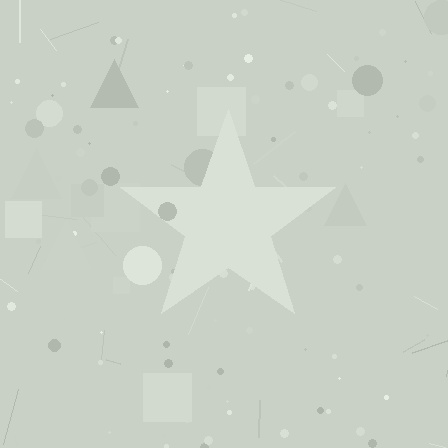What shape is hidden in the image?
A star is hidden in the image.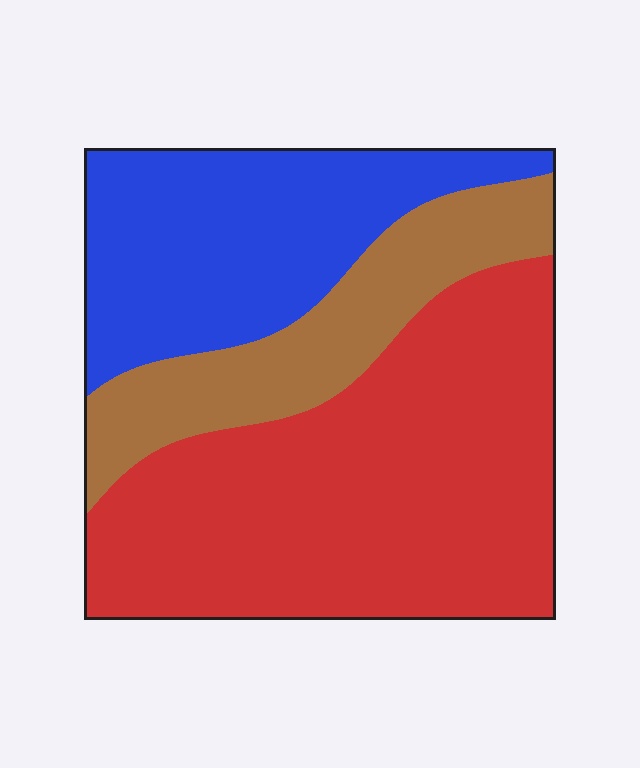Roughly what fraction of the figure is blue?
Blue covers roughly 30% of the figure.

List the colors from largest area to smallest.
From largest to smallest: red, blue, brown.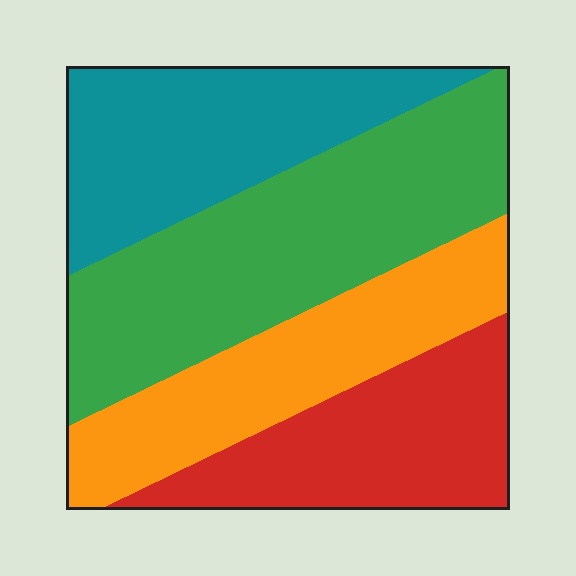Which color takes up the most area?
Green, at roughly 35%.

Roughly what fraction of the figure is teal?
Teal takes up about one quarter (1/4) of the figure.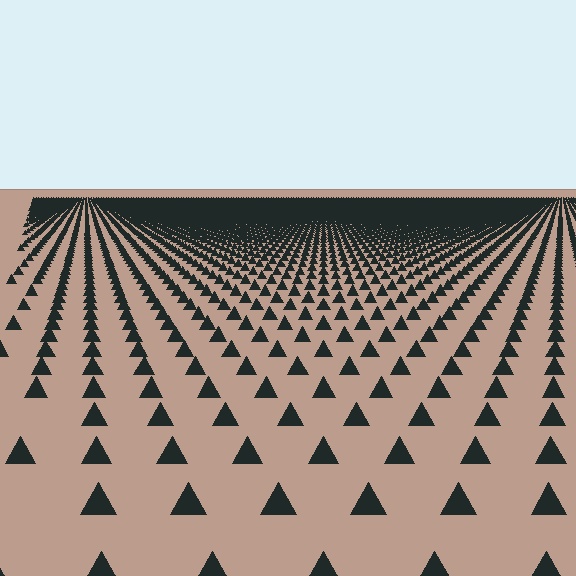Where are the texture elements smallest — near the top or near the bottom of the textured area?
Near the top.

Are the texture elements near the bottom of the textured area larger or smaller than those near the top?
Larger. Near the bottom, elements are closer to the viewer and appear at a bigger on-screen size.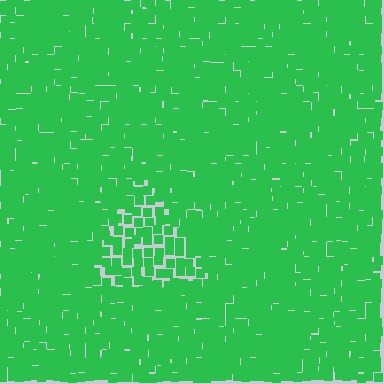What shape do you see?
I see a triangle.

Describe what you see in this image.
The image contains small green elements arranged at two different densities. A triangle-shaped region is visible where the elements are less densely packed than the surrounding area.